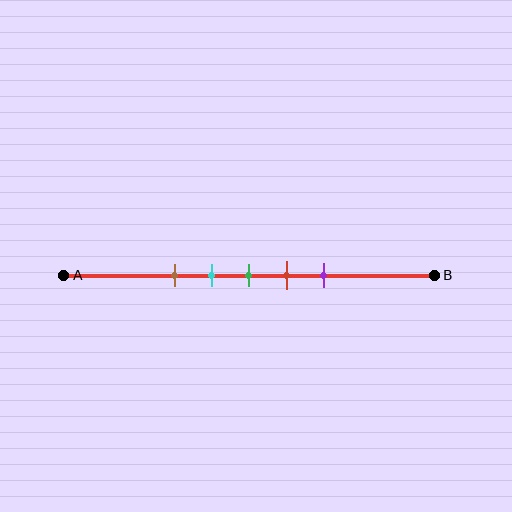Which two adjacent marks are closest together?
The cyan and green marks are the closest adjacent pair.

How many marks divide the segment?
There are 5 marks dividing the segment.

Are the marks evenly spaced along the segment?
Yes, the marks are approximately evenly spaced.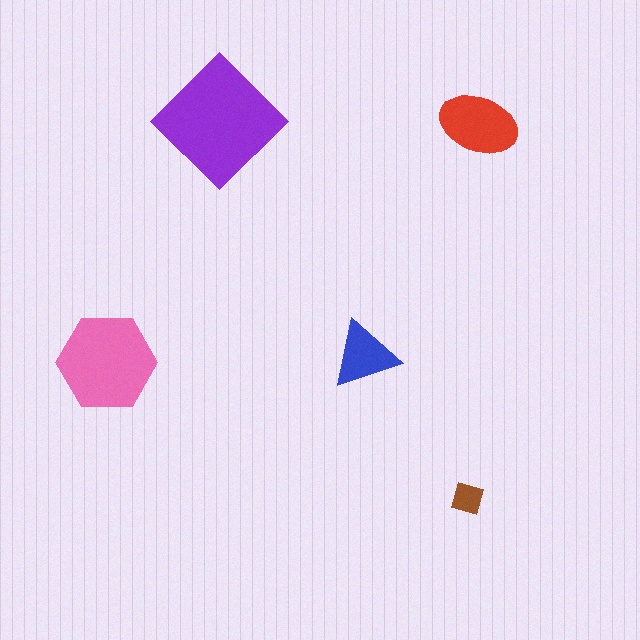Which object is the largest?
The purple diamond.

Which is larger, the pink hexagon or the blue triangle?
The pink hexagon.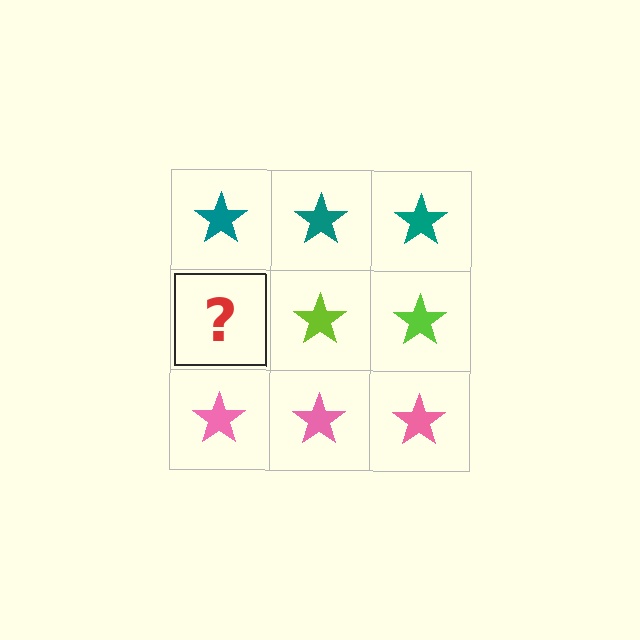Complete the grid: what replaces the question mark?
The question mark should be replaced with a lime star.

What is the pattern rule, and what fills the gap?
The rule is that each row has a consistent color. The gap should be filled with a lime star.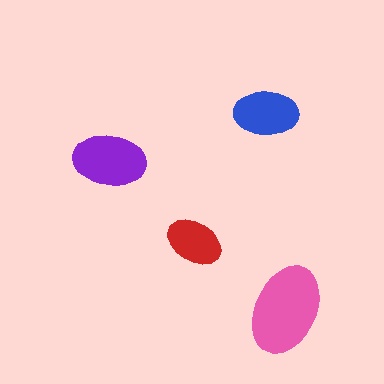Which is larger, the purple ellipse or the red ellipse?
The purple one.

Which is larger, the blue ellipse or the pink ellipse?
The pink one.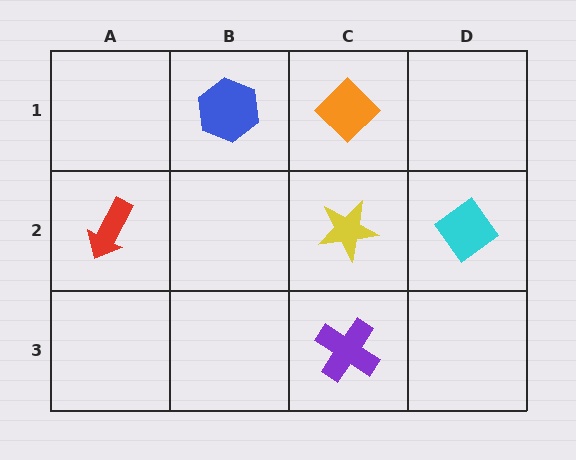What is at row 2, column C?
A yellow star.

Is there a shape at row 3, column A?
No, that cell is empty.